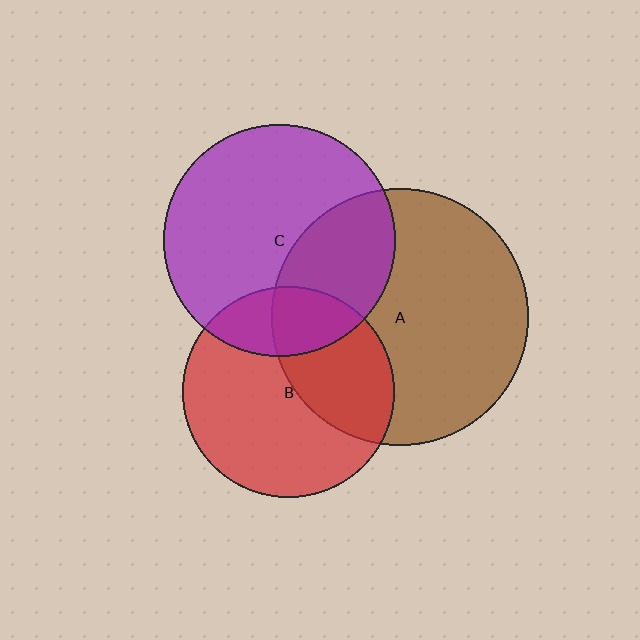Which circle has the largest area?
Circle A (brown).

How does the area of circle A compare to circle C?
Approximately 1.2 times.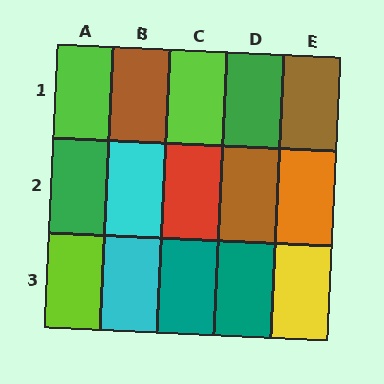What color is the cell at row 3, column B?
Cyan.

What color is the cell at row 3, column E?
Yellow.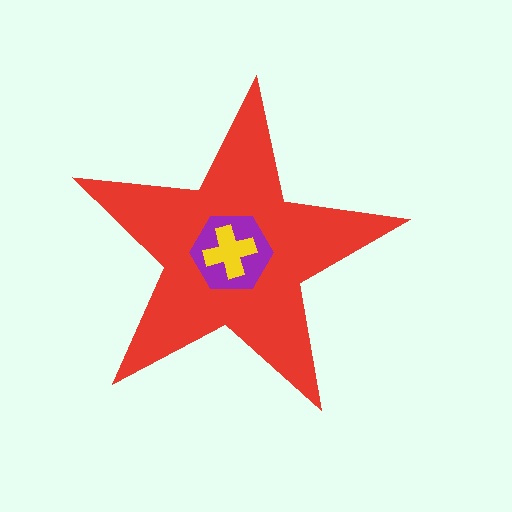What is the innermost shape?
The yellow cross.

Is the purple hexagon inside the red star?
Yes.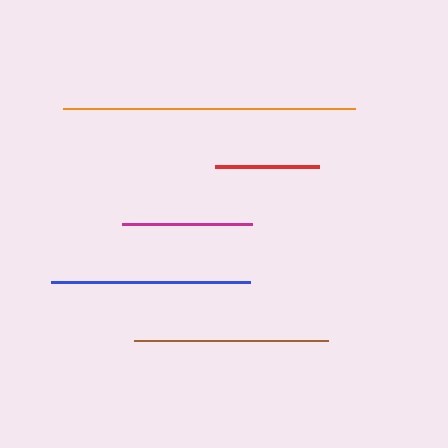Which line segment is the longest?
The orange line is the longest at approximately 292 pixels.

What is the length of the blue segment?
The blue segment is approximately 199 pixels long.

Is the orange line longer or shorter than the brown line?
The orange line is longer than the brown line.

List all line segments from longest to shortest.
From longest to shortest: orange, blue, brown, magenta, red.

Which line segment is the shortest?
The red line is the shortest at approximately 104 pixels.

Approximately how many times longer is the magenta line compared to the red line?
The magenta line is approximately 1.3 times the length of the red line.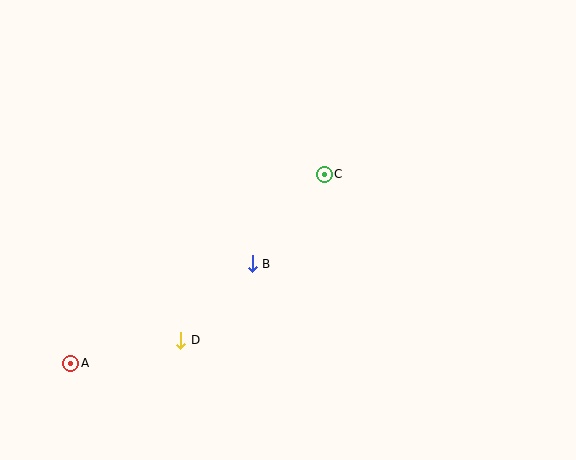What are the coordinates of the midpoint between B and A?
The midpoint between B and A is at (162, 314).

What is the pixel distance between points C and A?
The distance between C and A is 316 pixels.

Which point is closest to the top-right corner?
Point C is closest to the top-right corner.